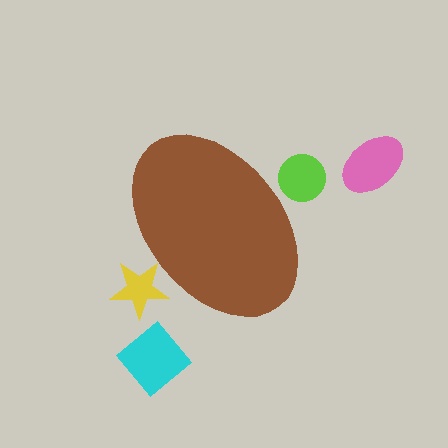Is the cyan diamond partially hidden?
No, the cyan diamond is fully visible.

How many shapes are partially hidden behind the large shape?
2 shapes are partially hidden.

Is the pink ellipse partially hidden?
No, the pink ellipse is fully visible.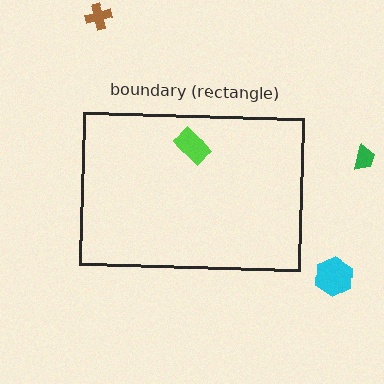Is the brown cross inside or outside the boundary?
Outside.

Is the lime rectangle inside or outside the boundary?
Inside.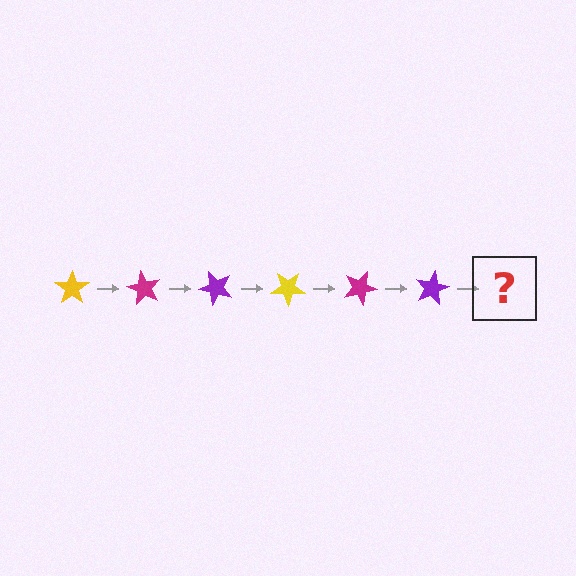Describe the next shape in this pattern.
It should be a yellow star, rotated 360 degrees from the start.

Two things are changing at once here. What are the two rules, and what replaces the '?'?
The two rules are that it rotates 60 degrees each step and the color cycles through yellow, magenta, and purple. The '?' should be a yellow star, rotated 360 degrees from the start.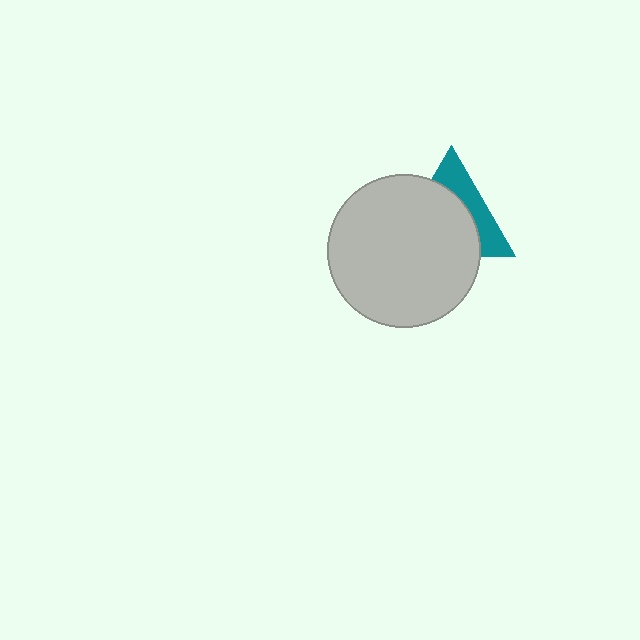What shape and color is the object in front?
The object in front is a light gray circle.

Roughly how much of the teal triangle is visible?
A small part of it is visible (roughly 36%).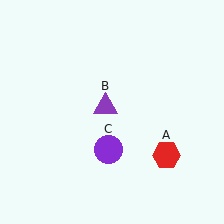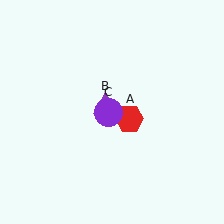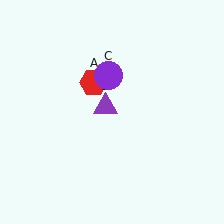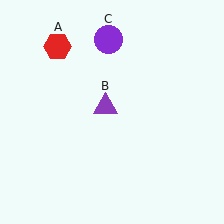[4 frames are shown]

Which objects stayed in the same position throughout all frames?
Purple triangle (object B) remained stationary.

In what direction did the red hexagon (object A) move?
The red hexagon (object A) moved up and to the left.